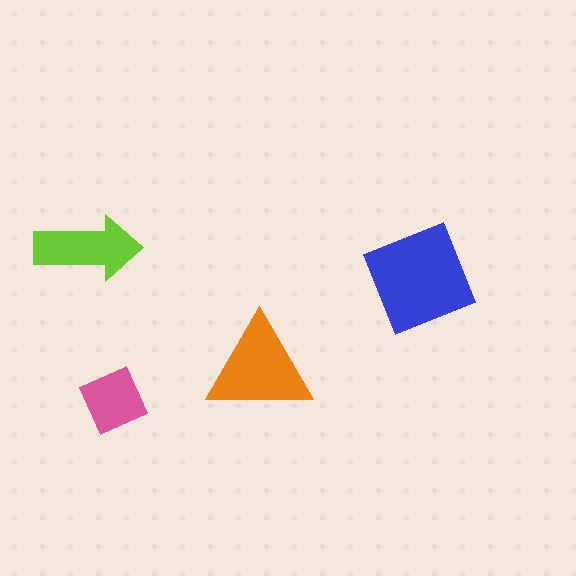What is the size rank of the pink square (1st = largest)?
4th.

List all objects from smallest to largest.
The pink square, the lime arrow, the orange triangle, the blue diamond.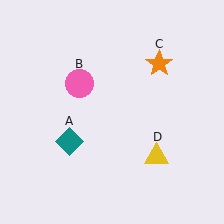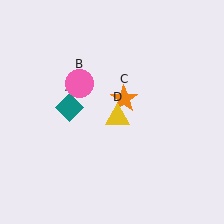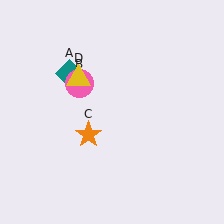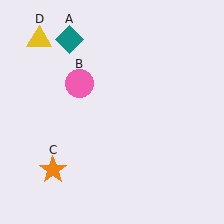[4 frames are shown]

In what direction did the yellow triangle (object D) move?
The yellow triangle (object D) moved up and to the left.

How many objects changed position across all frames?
3 objects changed position: teal diamond (object A), orange star (object C), yellow triangle (object D).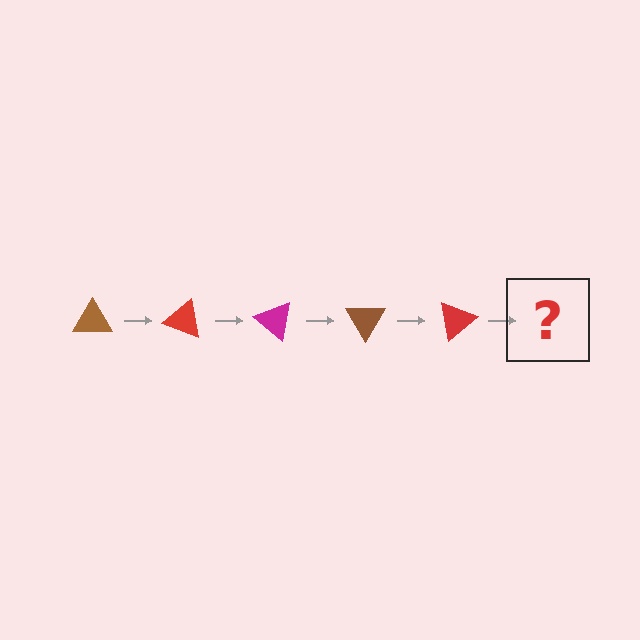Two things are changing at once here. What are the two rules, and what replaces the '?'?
The two rules are that it rotates 20 degrees each step and the color cycles through brown, red, and magenta. The '?' should be a magenta triangle, rotated 100 degrees from the start.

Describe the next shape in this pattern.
It should be a magenta triangle, rotated 100 degrees from the start.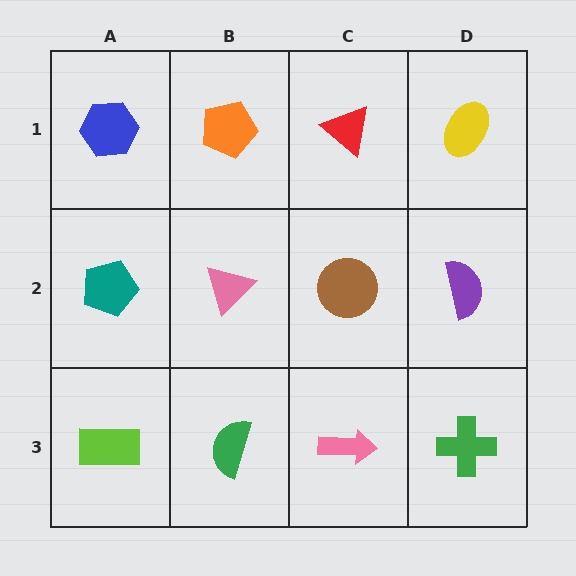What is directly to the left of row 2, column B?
A teal pentagon.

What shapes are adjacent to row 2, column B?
An orange pentagon (row 1, column B), a green semicircle (row 3, column B), a teal pentagon (row 2, column A), a brown circle (row 2, column C).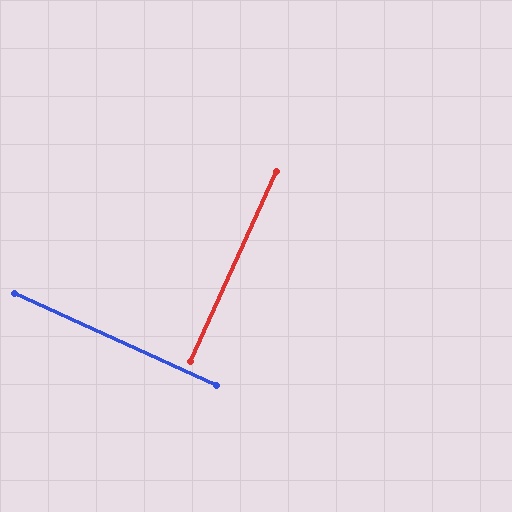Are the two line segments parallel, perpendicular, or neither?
Perpendicular — they meet at approximately 90°.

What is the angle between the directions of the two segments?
Approximately 90 degrees.